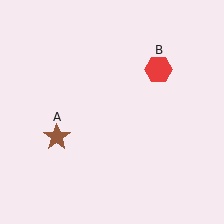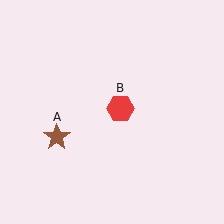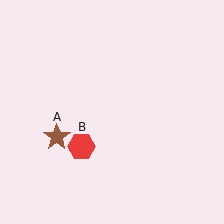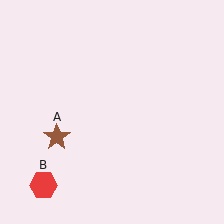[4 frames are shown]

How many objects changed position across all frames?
1 object changed position: red hexagon (object B).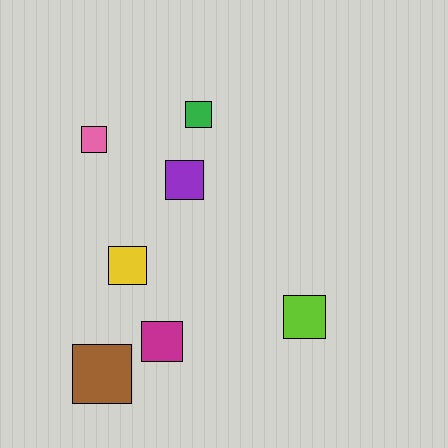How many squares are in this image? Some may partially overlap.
There are 7 squares.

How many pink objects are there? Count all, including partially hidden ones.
There is 1 pink object.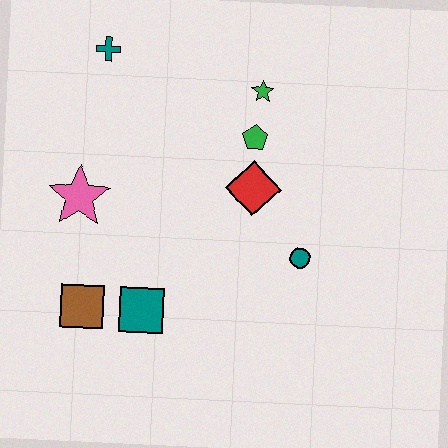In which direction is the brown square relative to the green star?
The brown square is below the green star.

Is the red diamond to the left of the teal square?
No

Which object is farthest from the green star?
The brown square is farthest from the green star.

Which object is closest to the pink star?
The brown square is closest to the pink star.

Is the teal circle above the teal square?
Yes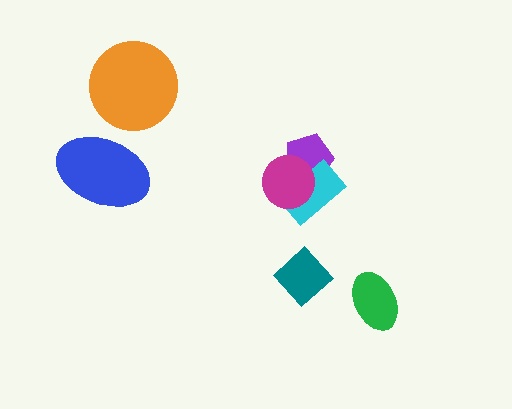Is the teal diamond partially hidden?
No, no other shape covers it.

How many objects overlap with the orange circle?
0 objects overlap with the orange circle.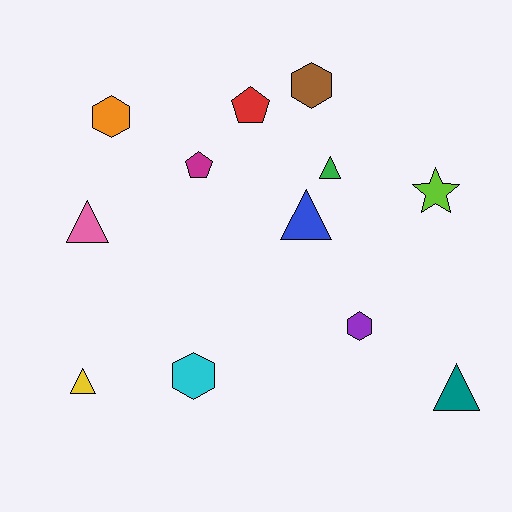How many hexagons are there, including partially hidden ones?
There are 4 hexagons.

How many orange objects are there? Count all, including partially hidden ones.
There is 1 orange object.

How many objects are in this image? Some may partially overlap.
There are 12 objects.